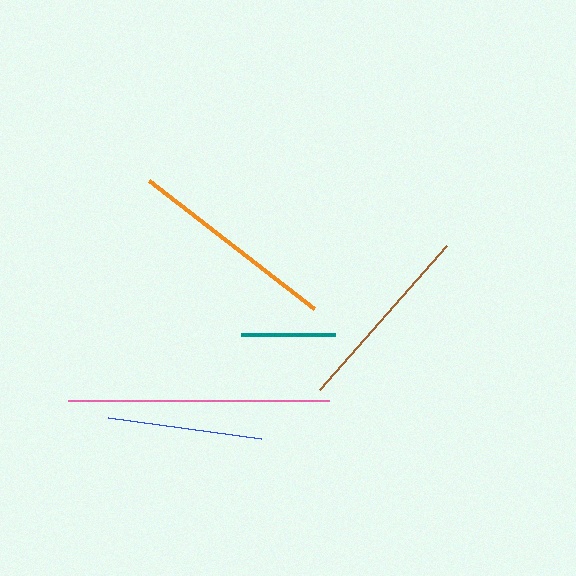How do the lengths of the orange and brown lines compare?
The orange and brown lines are approximately the same length.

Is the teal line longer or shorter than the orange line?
The orange line is longer than the teal line.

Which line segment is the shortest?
The teal line is the shortest at approximately 95 pixels.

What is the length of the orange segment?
The orange segment is approximately 209 pixels long.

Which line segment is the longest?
The pink line is the longest at approximately 261 pixels.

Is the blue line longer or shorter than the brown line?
The brown line is longer than the blue line.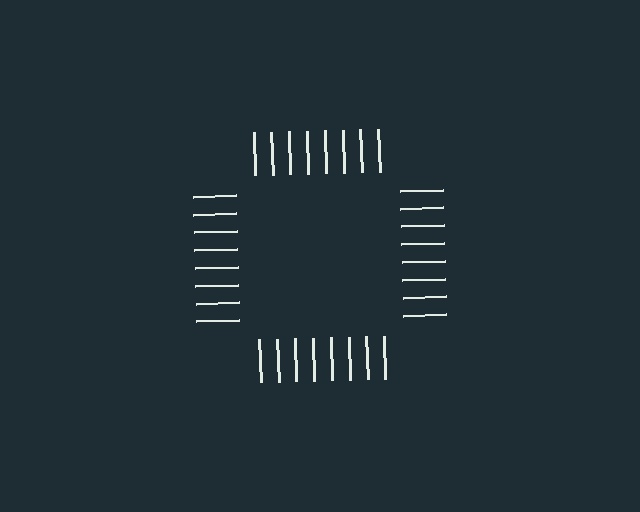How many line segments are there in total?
32 — 8 along each of the 4 edges.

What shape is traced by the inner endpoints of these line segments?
An illusory square — the line segments terminate on its edges but no continuous stroke is drawn.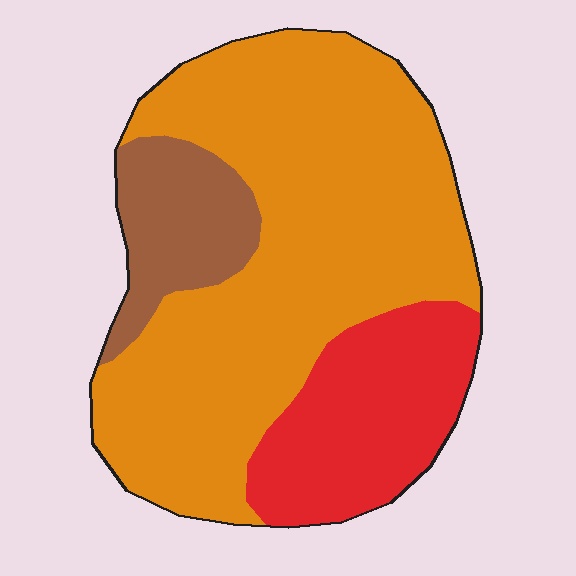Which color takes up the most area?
Orange, at roughly 65%.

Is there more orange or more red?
Orange.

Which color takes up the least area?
Brown, at roughly 15%.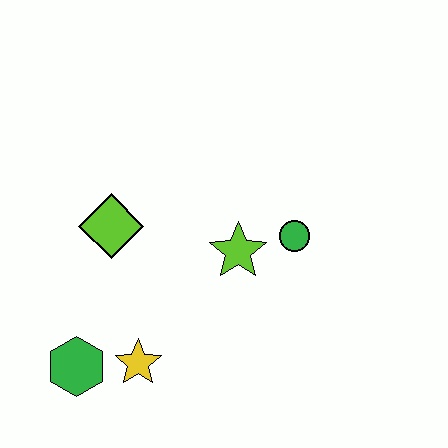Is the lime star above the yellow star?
Yes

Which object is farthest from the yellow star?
The green circle is farthest from the yellow star.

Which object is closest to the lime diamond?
The lime star is closest to the lime diamond.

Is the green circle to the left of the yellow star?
No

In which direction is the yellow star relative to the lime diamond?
The yellow star is below the lime diamond.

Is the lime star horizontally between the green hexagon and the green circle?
Yes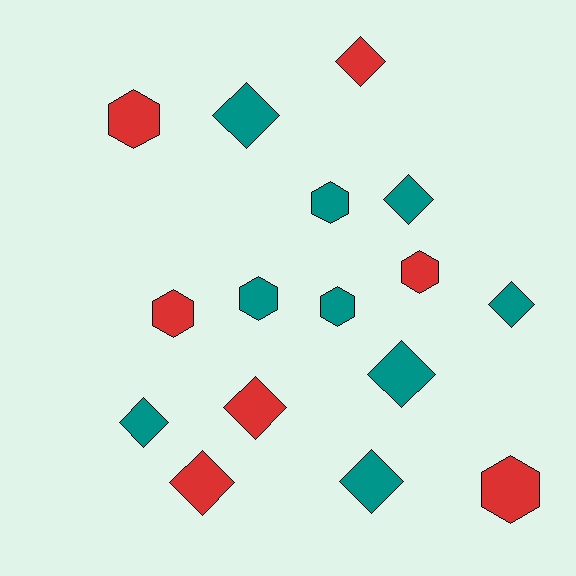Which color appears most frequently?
Teal, with 9 objects.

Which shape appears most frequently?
Diamond, with 9 objects.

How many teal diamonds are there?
There are 6 teal diamonds.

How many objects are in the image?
There are 16 objects.